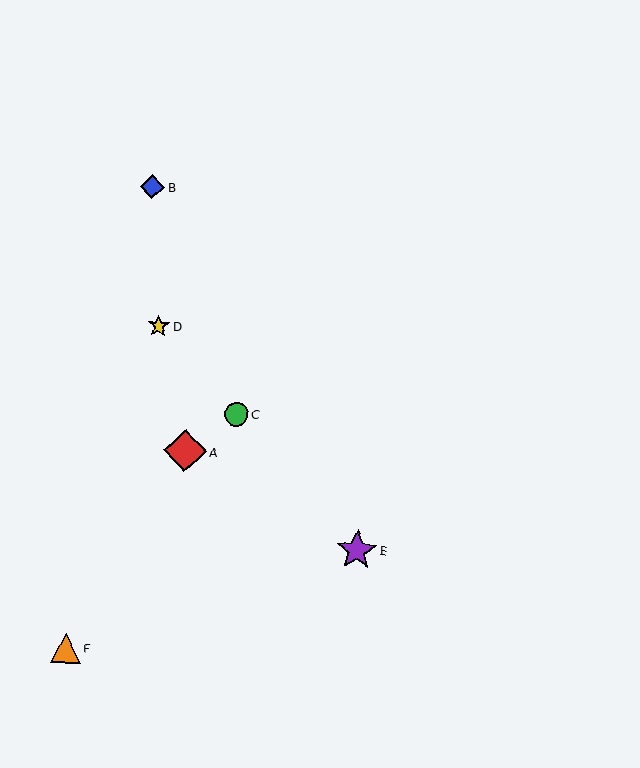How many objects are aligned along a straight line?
3 objects (C, D, E) are aligned along a straight line.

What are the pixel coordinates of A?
Object A is at (185, 451).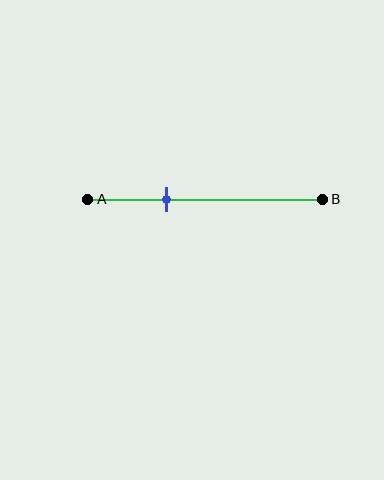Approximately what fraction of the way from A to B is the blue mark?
The blue mark is approximately 35% of the way from A to B.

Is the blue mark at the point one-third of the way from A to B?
Yes, the mark is approximately at the one-third point.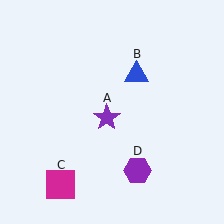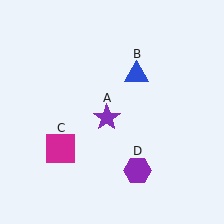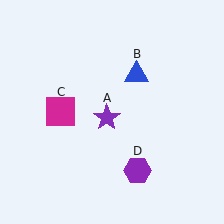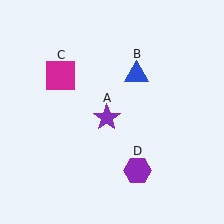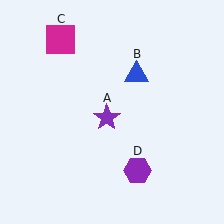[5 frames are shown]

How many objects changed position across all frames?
1 object changed position: magenta square (object C).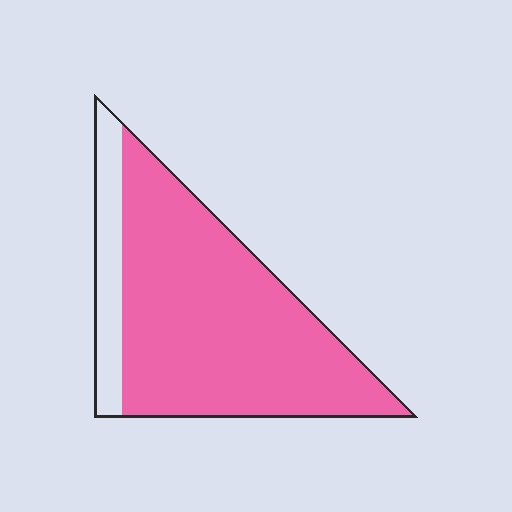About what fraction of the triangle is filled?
About five sixths (5/6).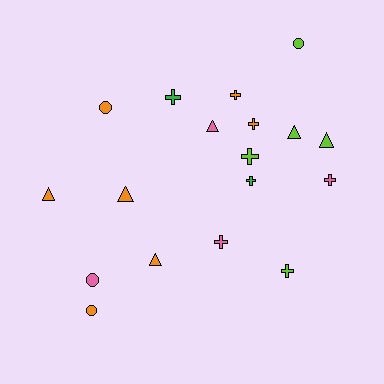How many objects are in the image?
There are 18 objects.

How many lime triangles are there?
There are 2 lime triangles.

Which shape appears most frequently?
Cross, with 8 objects.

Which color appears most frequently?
Orange, with 7 objects.